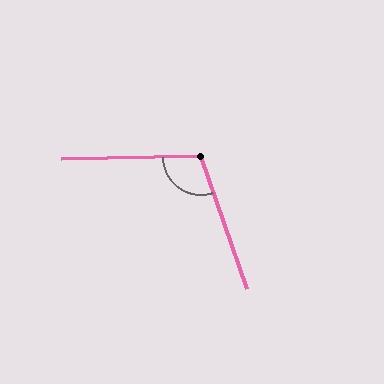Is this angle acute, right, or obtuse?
It is obtuse.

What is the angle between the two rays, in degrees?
Approximately 108 degrees.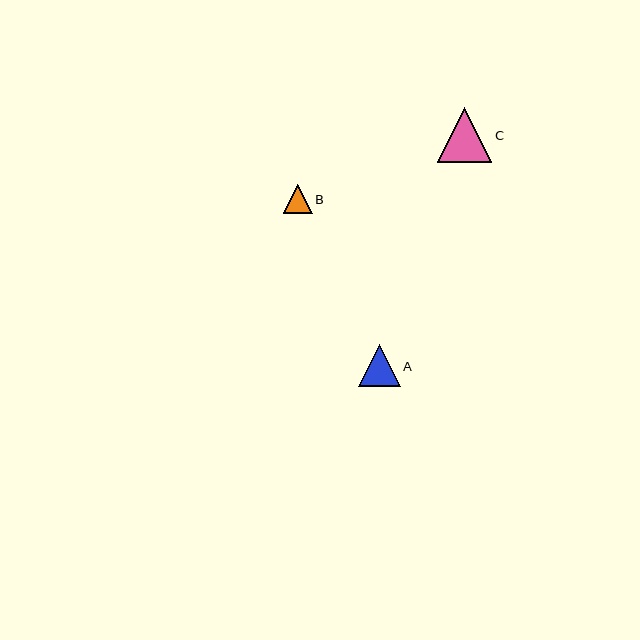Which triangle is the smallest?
Triangle B is the smallest with a size of approximately 29 pixels.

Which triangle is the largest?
Triangle C is the largest with a size of approximately 55 pixels.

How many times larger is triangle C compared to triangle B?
Triangle C is approximately 1.9 times the size of triangle B.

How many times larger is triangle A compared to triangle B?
Triangle A is approximately 1.4 times the size of triangle B.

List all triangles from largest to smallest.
From largest to smallest: C, A, B.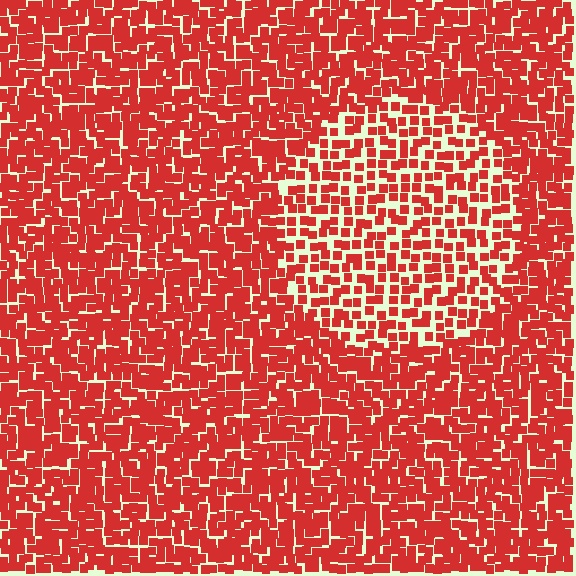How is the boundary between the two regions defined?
The boundary is defined by a change in element density (approximately 1.7x ratio). All elements are the same color, size, and shape.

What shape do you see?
I see a circle.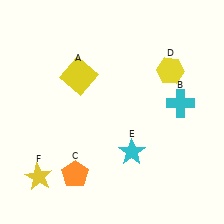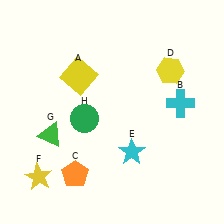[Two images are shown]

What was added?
A green triangle (G), a green circle (H) were added in Image 2.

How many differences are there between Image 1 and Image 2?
There are 2 differences between the two images.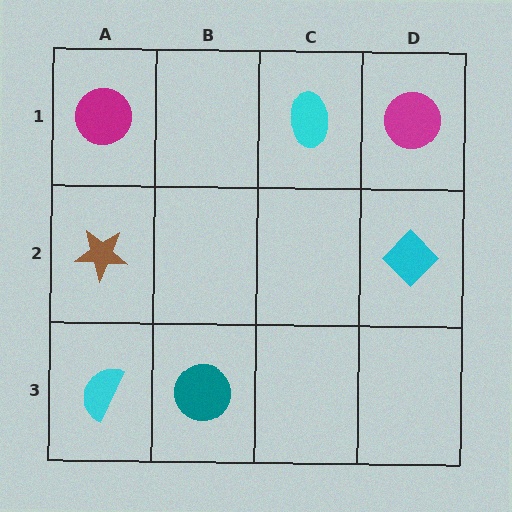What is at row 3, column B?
A teal circle.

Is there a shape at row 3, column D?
No, that cell is empty.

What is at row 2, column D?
A cyan diamond.